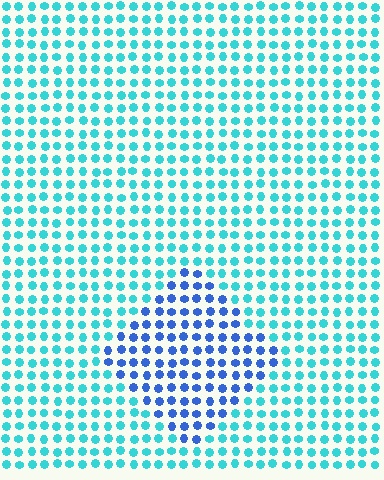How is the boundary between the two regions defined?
The boundary is defined purely by a slight shift in hue (about 42 degrees). Spacing, size, and orientation are identical on both sides.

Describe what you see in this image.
The image is filled with small cyan elements in a uniform arrangement. A diamond-shaped region is visible where the elements are tinted to a slightly different hue, forming a subtle color boundary.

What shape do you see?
I see a diamond.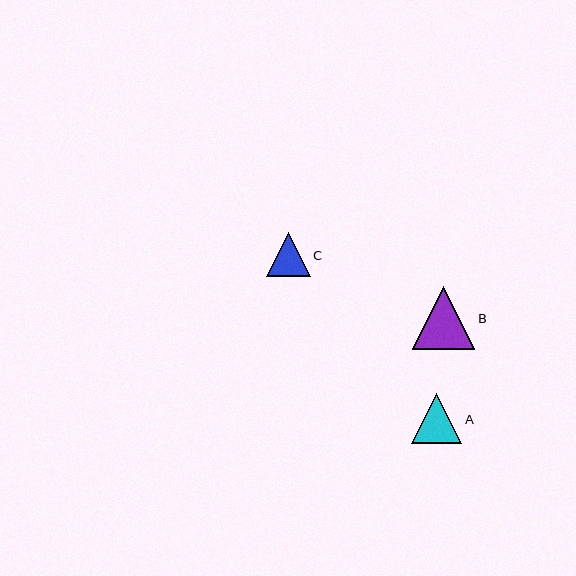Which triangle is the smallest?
Triangle C is the smallest with a size of approximately 44 pixels.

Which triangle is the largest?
Triangle B is the largest with a size of approximately 62 pixels.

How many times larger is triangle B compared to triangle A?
Triangle B is approximately 1.2 times the size of triangle A.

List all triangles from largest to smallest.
From largest to smallest: B, A, C.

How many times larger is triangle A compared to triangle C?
Triangle A is approximately 1.2 times the size of triangle C.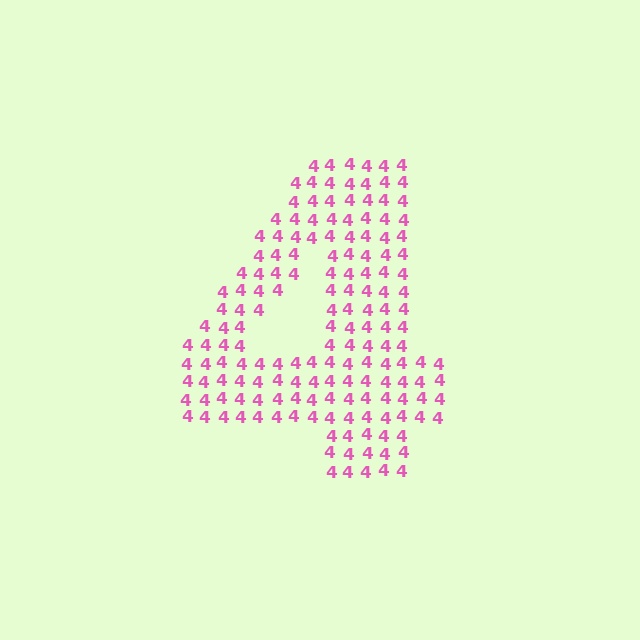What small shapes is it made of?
It is made of small digit 4's.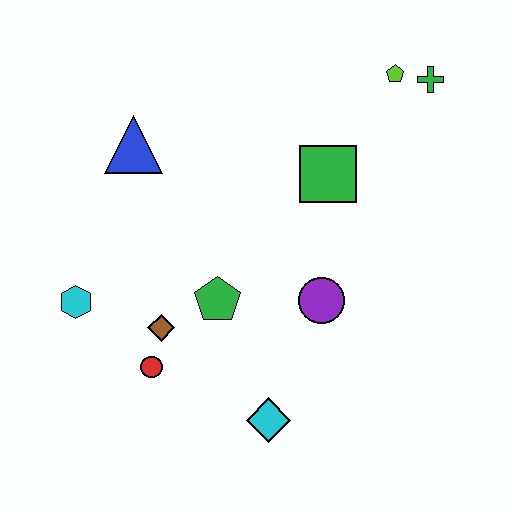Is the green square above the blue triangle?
No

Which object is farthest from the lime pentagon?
The cyan hexagon is farthest from the lime pentagon.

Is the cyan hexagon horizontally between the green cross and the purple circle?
No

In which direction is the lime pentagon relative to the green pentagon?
The lime pentagon is above the green pentagon.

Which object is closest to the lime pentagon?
The green cross is closest to the lime pentagon.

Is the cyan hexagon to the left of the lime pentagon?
Yes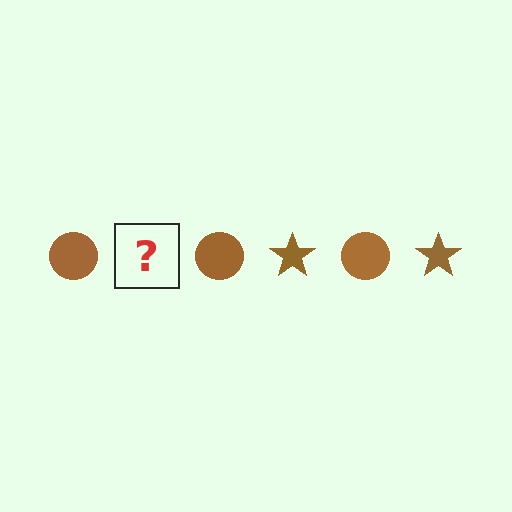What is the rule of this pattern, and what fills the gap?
The rule is that the pattern cycles through circle, star shapes in brown. The gap should be filled with a brown star.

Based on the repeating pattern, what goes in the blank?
The blank should be a brown star.